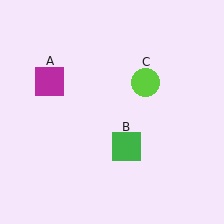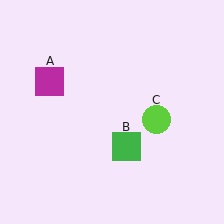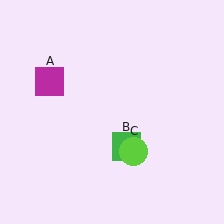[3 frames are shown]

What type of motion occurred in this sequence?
The lime circle (object C) rotated clockwise around the center of the scene.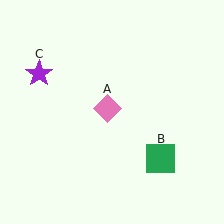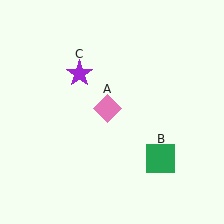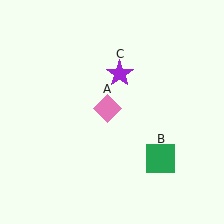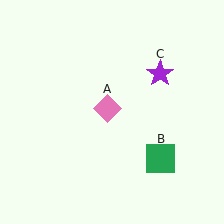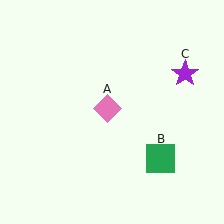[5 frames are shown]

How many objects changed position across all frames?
1 object changed position: purple star (object C).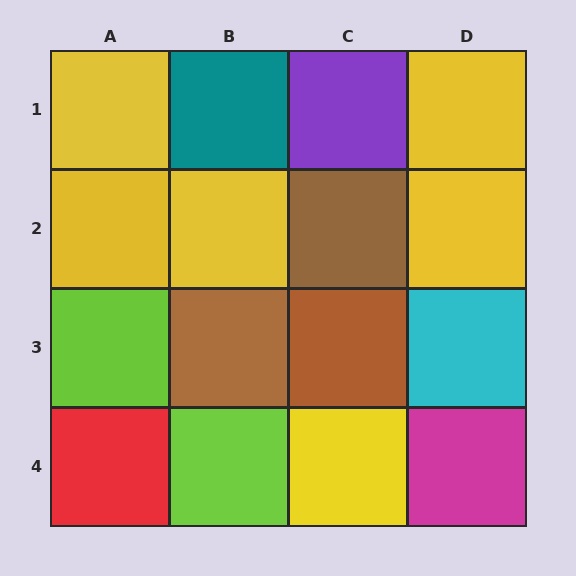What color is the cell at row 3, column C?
Brown.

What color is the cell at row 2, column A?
Yellow.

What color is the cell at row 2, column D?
Yellow.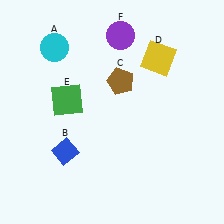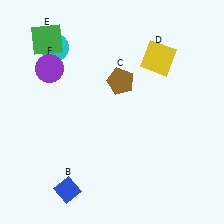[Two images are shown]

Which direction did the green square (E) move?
The green square (E) moved up.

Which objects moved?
The objects that moved are: the blue diamond (B), the green square (E), the purple circle (F).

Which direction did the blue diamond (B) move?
The blue diamond (B) moved down.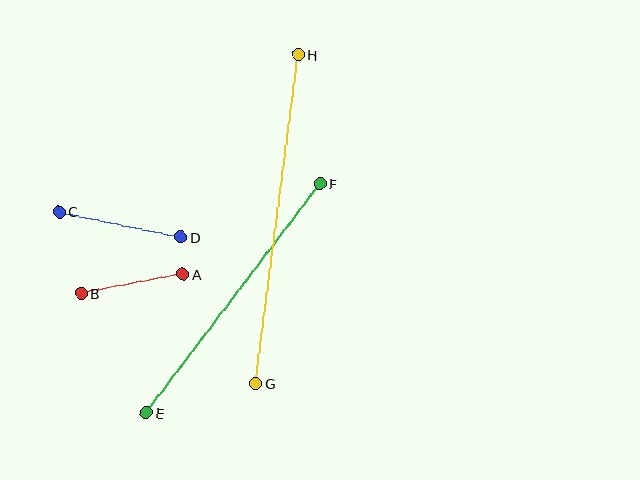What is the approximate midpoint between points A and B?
The midpoint is at approximately (132, 284) pixels.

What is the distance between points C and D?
The distance is approximately 124 pixels.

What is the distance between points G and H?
The distance is approximately 332 pixels.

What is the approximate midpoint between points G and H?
The midpoint is at approximately (277, 219) pixels.